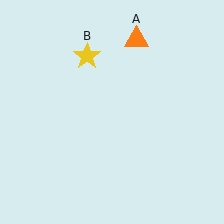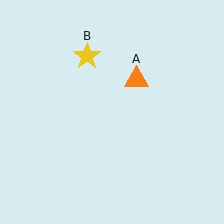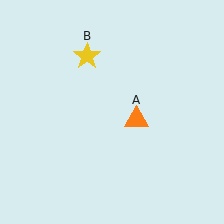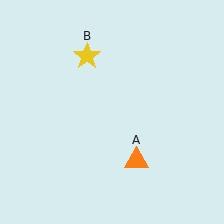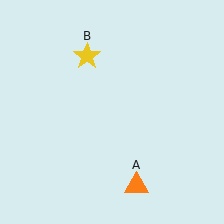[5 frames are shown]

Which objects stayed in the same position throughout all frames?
Yellow star (object B) remained stationary.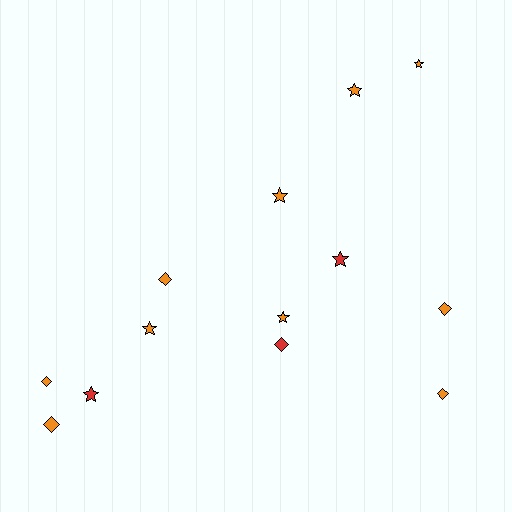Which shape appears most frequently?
Star, with 7 objects.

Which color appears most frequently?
Orange, with 10 objects.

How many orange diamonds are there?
There are 5 orange diamonds.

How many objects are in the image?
There are 13 objects.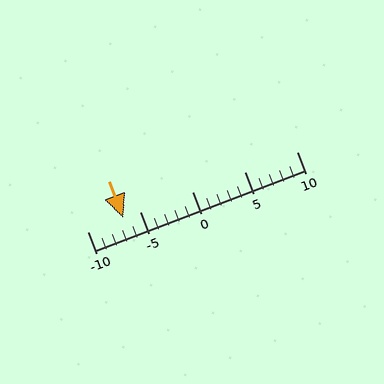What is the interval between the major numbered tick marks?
The major tick marks are spaced 5 units apart.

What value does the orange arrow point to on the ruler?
The orange arrow points to approximately -7.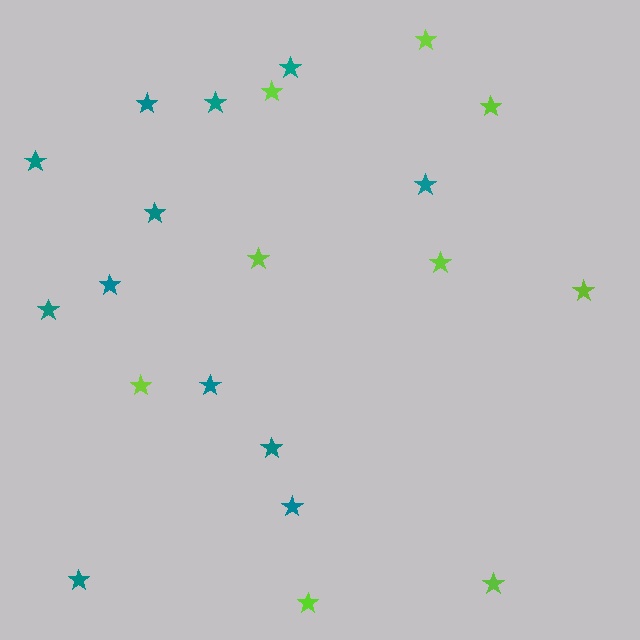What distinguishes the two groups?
There are 2 groups: one group of teal stars (12) and one group of lime stars (9).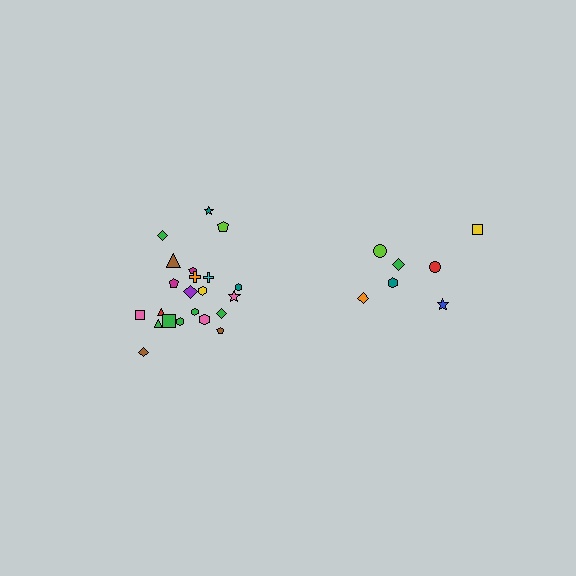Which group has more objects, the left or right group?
The left group.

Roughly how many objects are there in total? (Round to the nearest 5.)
Roughly 30 objects in total.